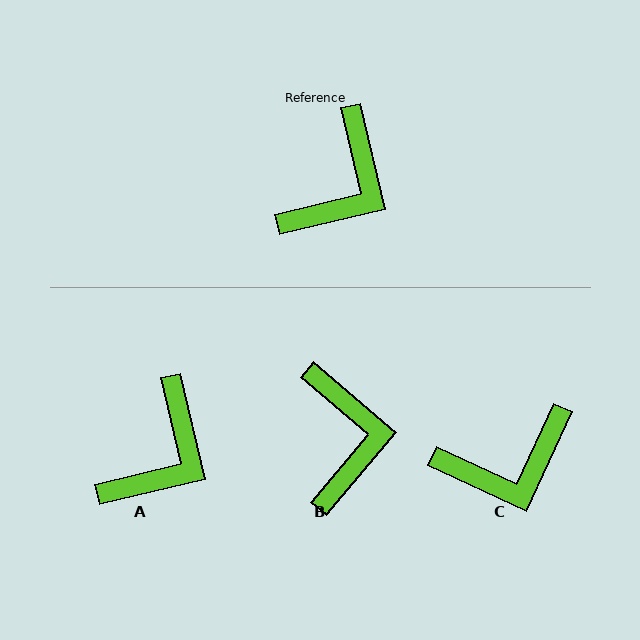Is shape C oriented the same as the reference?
No, it is off by about 38 degrees.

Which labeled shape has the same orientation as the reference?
A.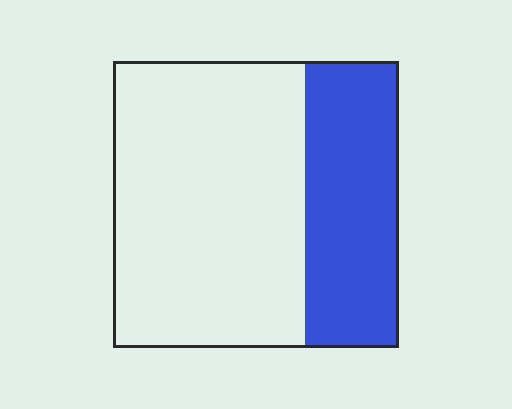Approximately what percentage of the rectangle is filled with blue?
Approximately 35%.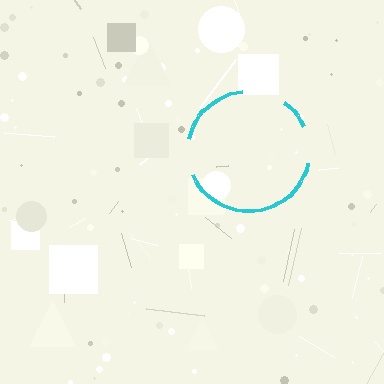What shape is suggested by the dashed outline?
The dashed outline suggests a circle.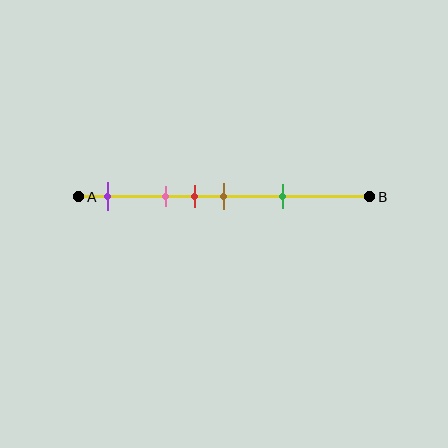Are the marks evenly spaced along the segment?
No, the marks are not evenly spaced.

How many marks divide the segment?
There are 5 marks dividing the segment.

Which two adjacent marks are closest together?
The red and brown marks are the closest adjacent pair.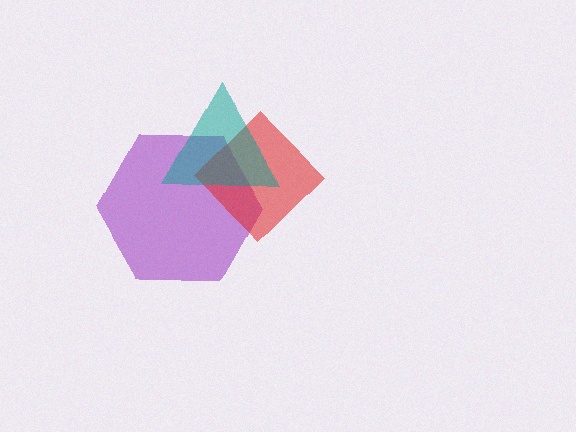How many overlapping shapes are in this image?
There are 3 overlapping shapes in the image.